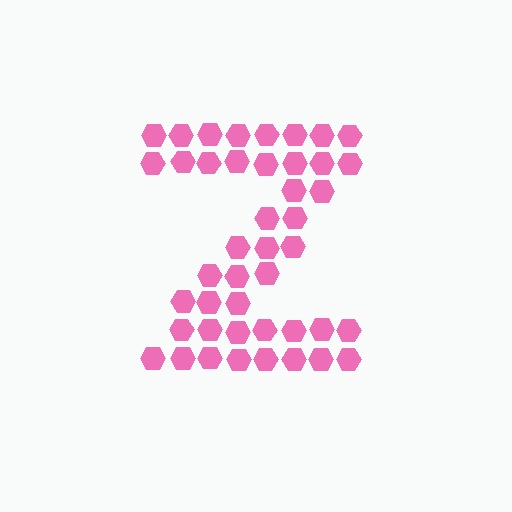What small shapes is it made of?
It is made of small hexagons.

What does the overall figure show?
The overall figure shows the letter Z.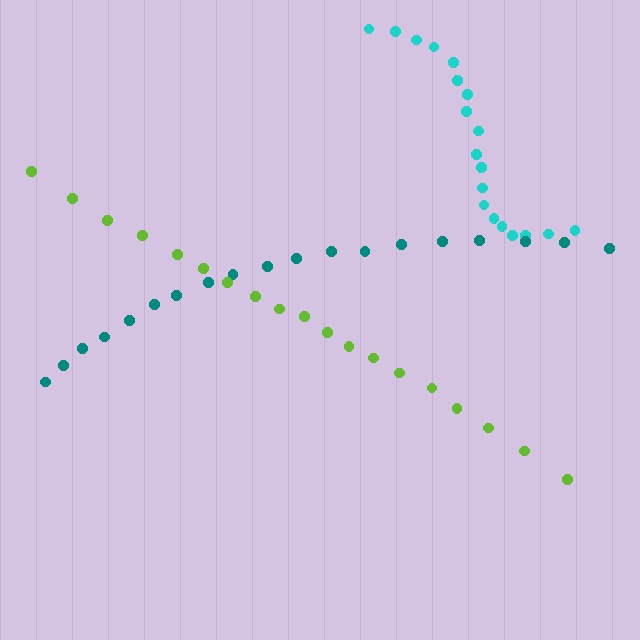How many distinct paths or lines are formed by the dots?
There are 3 distinct paths.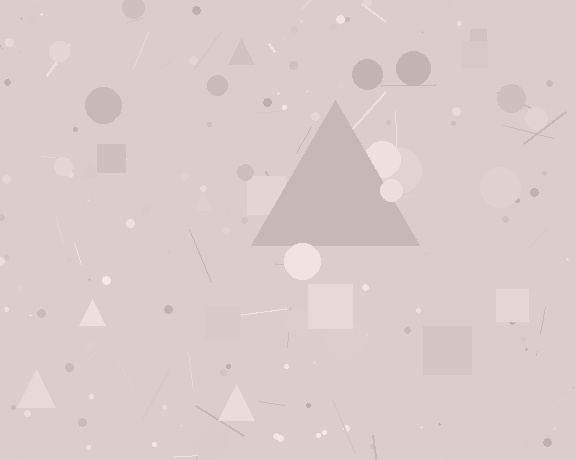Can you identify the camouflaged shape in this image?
The camouflaged shape is a triangle.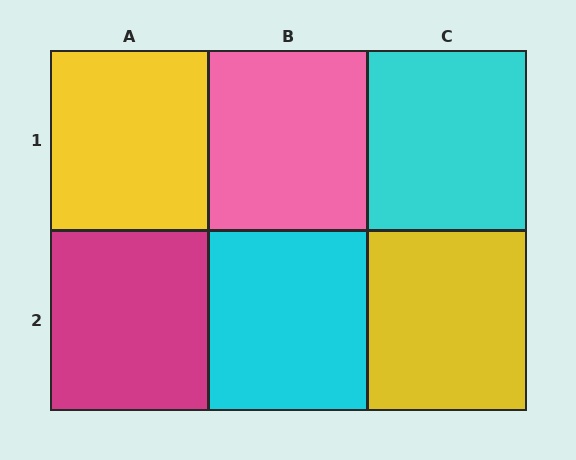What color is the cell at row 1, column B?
Pink.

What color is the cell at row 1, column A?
Yellow.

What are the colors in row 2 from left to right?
Magenta, cyan, yellow.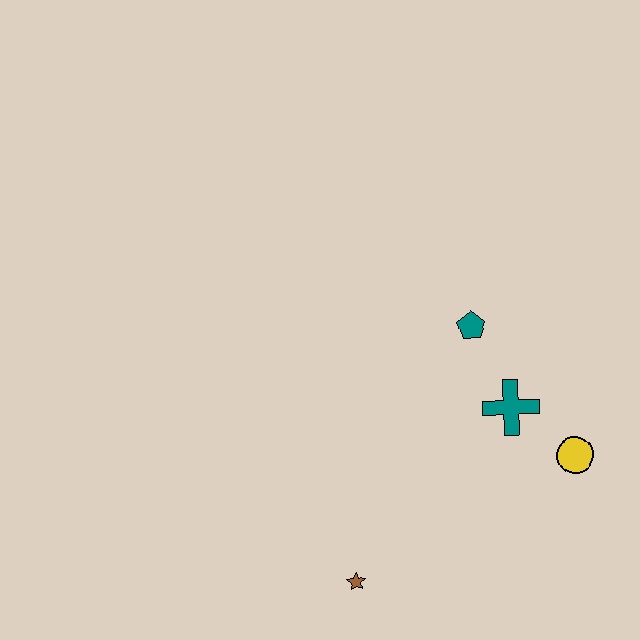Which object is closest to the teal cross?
The yellow circle is closest to the teal cross.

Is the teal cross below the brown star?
No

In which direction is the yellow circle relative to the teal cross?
The yellow circle is to the right of the teal cross.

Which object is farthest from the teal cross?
The brown star is farthest from the teal cross.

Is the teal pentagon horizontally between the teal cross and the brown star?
Yes